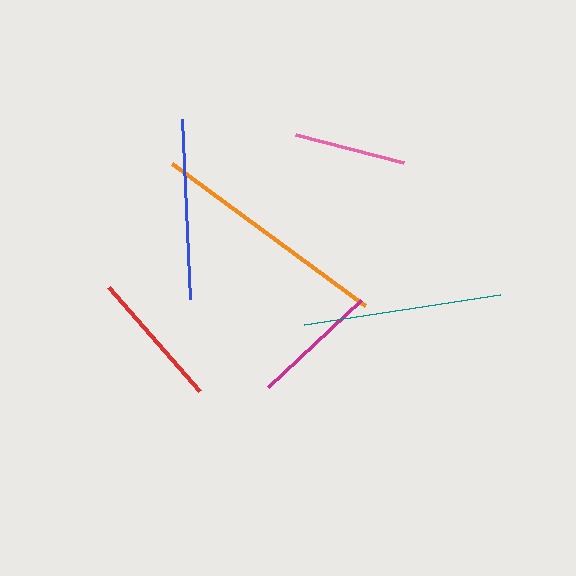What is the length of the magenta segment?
The magenta segment is approximately 127 pixels long.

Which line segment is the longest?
The orange line is the longest at approximately 240 pixels.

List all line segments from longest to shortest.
From longest to shortest: orange, teal, blue, red, magenta, pink.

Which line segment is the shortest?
The pink line is the shortest at approximately 111 pixels.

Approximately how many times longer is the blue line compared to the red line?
The blue line is approximately 1.3 times the length of the red line.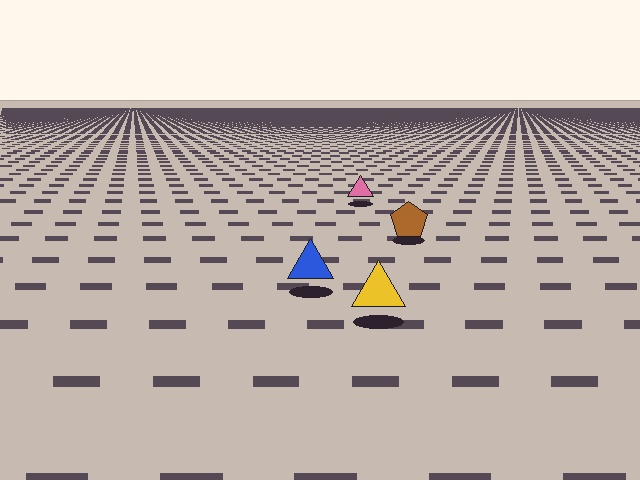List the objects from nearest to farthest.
From nearest to farthest: the yellow triangle, the blue triangle, the brown pentagon, the pink triangle.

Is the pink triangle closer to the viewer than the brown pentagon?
No. The brown pentagon is closer — you can tell from the texture gradient: the ground texture is coarser near it.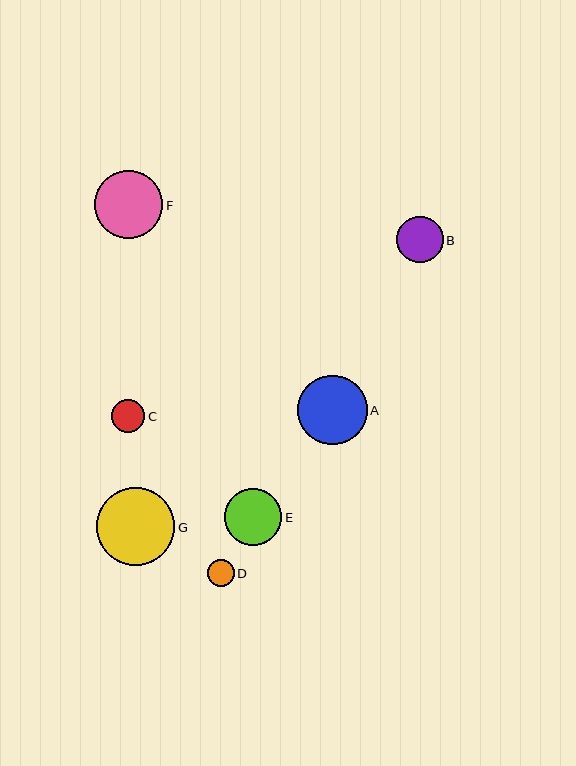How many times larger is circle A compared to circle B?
Circle A is approximately 1.5 times the size of circle B.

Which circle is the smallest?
Circle D is the smallest with a size of approximately 26 pixels.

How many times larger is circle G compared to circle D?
Circle G is approximately 3.0 times the size of circle D.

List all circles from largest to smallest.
From largest to smallest: G, A, F, E, B, C, D.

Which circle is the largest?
Circle G is the largest with a size of approximately 78 pixels.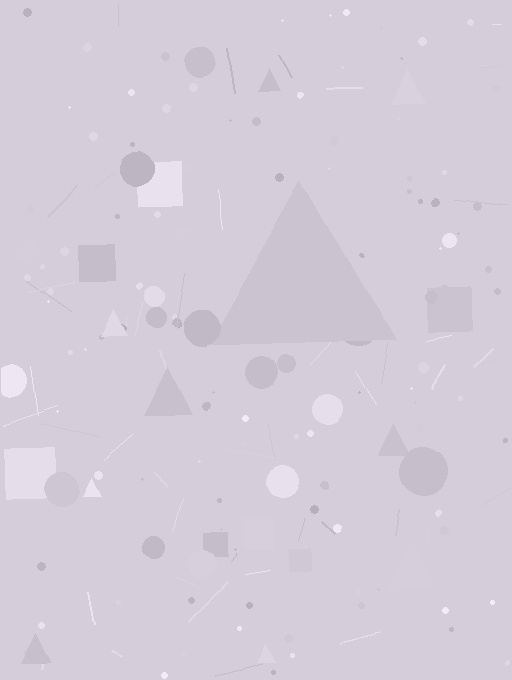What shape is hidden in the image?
A triangle is hidden in the image.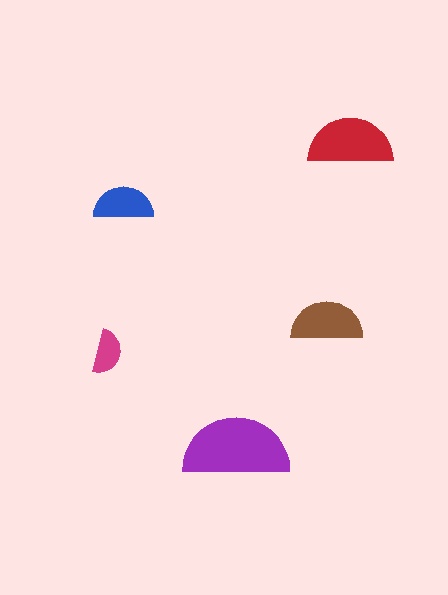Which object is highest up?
The red semicircle is topmost.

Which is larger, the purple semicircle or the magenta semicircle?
The purple one.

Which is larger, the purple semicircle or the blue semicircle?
The purple one.